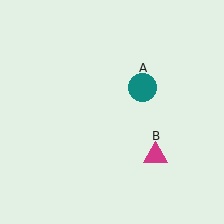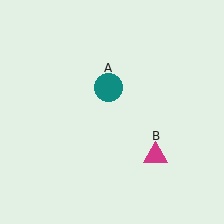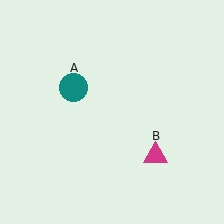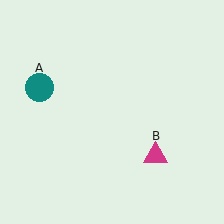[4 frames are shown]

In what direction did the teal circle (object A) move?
The teal circle (object A) moved left.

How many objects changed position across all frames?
1 object changed position: teal circle (object A).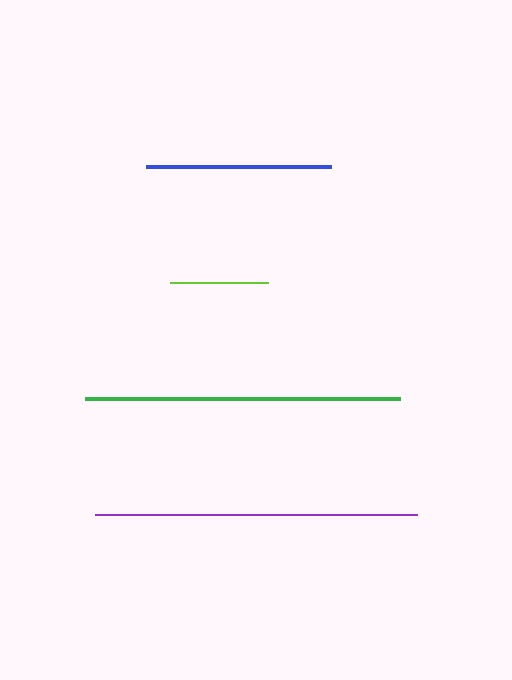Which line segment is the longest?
The purple line is the longest at approximately 322 pixels.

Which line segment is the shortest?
The lime line is the shortest at approximately 98 pixels.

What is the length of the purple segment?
The purple segment is approximately 322 pixels long.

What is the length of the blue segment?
The blue segment is approximately 186 pixels long.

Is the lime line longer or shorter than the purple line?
The purple line is longer than the lime line.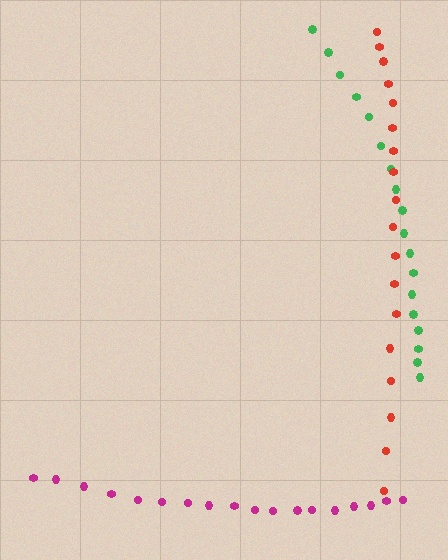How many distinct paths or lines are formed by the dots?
There are 3 distinct paths.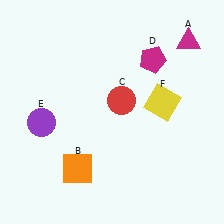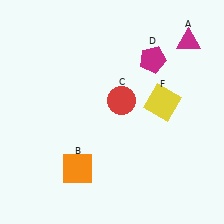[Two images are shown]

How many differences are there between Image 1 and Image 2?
There is 1 difference between the two images.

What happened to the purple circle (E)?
The purple circle (E) was removed in Image 2. It was in the bottom-left area of Image 1.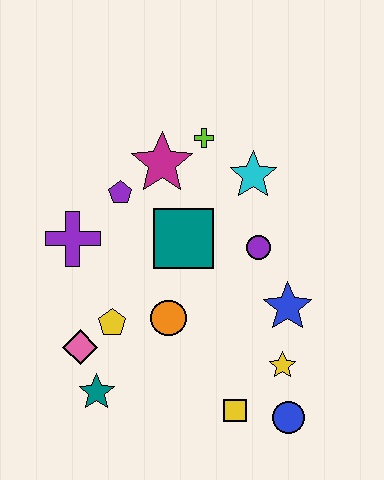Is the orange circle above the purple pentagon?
No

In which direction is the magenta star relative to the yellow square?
The magenta star is above the yellow square.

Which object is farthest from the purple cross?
The blue circle is farthest from the purple cross.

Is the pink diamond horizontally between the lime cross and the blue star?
No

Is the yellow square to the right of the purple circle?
No